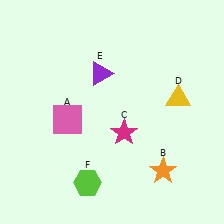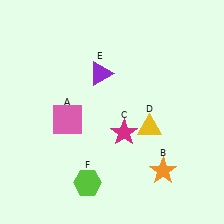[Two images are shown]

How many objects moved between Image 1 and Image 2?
1 object moved between the two images.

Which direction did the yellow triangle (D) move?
The yellow triangle (D) moved left.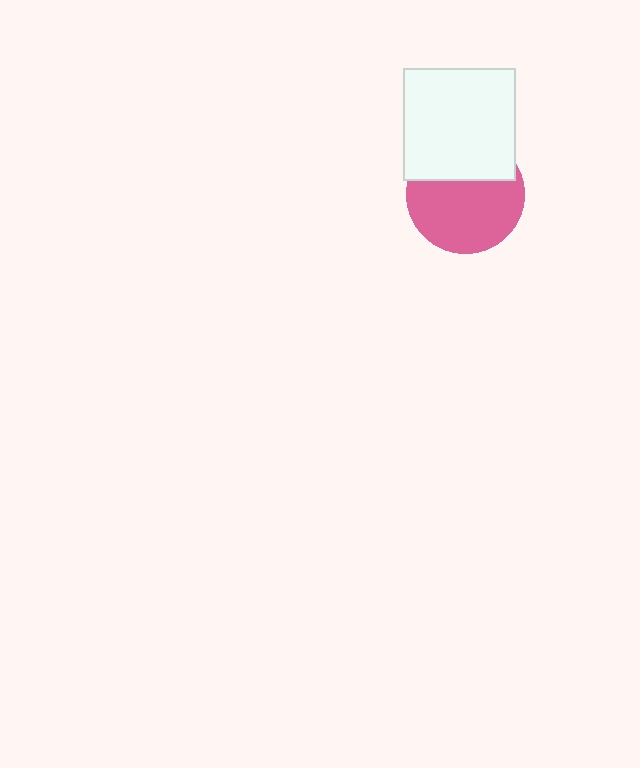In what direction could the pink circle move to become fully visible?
The pink circle could move down. That would shift it out from behind the white square entirely.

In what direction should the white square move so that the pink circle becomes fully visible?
The white square should move up. That is the shortest direction to clear the overlap and leave the pink circle fully visible.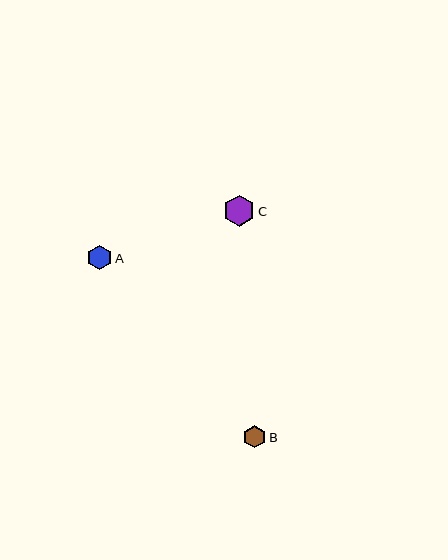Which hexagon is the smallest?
Hexagon B is the smallest with a size of approximately 22 pixels.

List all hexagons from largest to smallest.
From largest to smallest: C, A, B.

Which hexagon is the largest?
Hexagon C is the largest with a size of approximately 32 pixels.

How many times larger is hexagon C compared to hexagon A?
Hexagon C is approximately 1.3 times the size of hexagon A.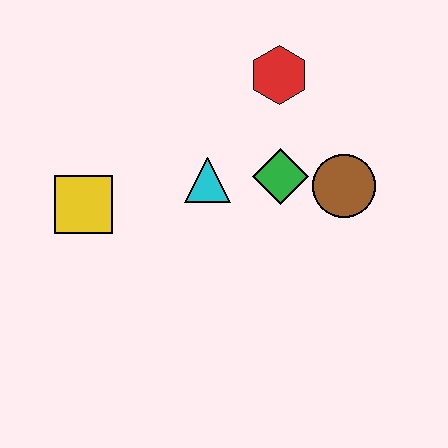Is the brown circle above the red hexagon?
No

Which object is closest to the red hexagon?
The green diamond is closest to the red hexagon.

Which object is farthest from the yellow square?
The brown circle is farthest from the yellow square.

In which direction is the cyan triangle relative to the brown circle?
The cyan triangle is to the left of the brown circle.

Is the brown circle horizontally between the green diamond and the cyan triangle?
No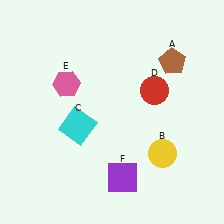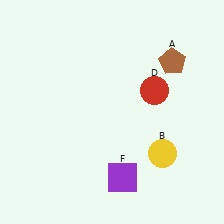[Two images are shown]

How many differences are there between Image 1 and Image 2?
There are 2 differences between the two images.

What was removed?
The pink hexagon (E), the cyan square (C) were removed in Image 2.